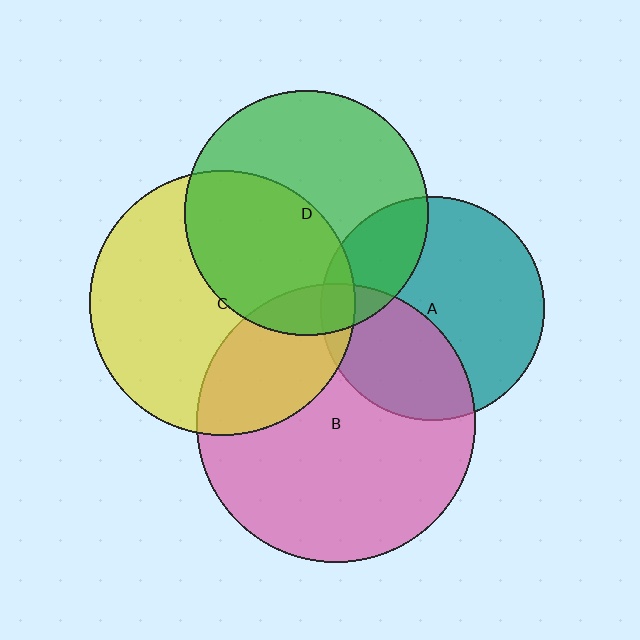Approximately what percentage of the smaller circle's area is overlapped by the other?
Approximately 10%.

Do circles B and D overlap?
Yes.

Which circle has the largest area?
Circle B (pink).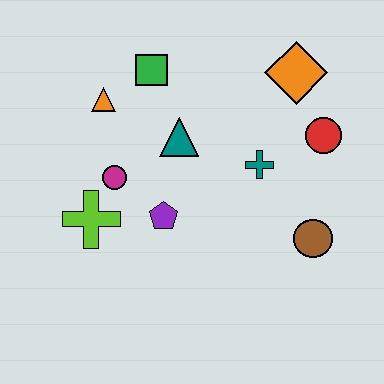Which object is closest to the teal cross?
The red circle is closest to the teal cross.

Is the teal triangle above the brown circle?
Yes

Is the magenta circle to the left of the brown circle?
Yes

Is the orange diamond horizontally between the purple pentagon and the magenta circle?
No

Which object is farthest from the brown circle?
The orange triangle is farthest from the brown circle.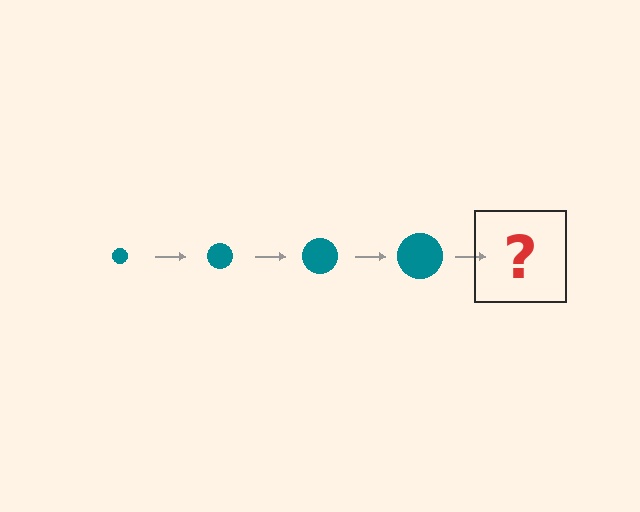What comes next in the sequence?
The next element should be a teal circle, larger than the previous one.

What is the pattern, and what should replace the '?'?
The pattern is that the circle gets progressively larger each step. The '?' should be a teal circle, larger than the previous one.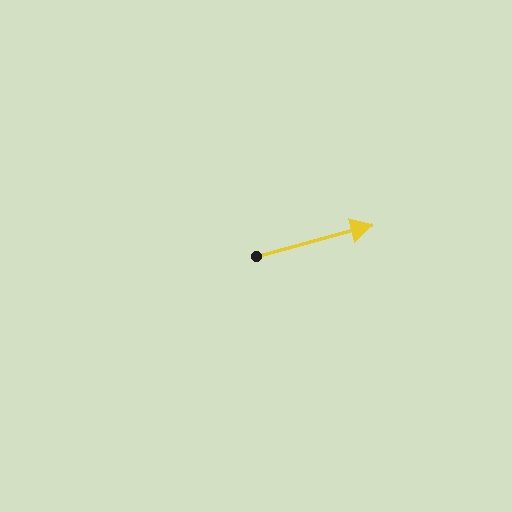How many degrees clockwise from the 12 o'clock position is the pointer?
Approximately 75 degrees.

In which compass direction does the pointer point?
East.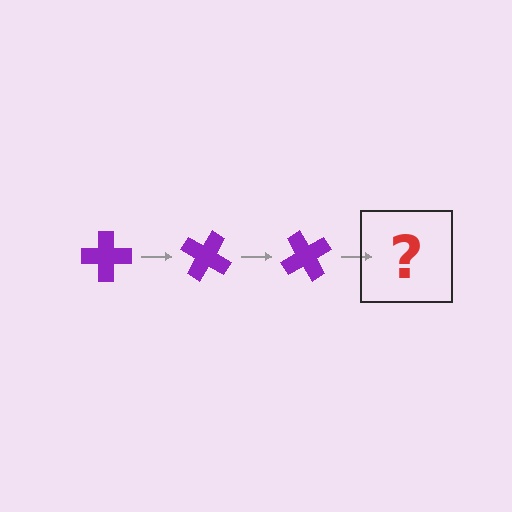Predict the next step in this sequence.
The next step is a purple cross rotated 90 degrees.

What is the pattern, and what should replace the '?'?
The pattern is that the cross rotates 30 degrees each step. The '?' should be a purple cross rotated 90 degrees.